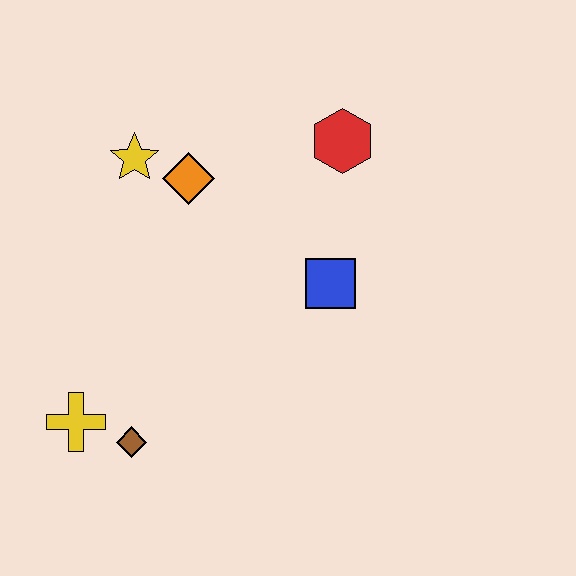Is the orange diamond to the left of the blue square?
Yes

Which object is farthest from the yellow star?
The brown diamond is farthest from the yellow star.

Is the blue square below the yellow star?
Yes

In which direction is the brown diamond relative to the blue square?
The brown diamond is to the left of the blue square.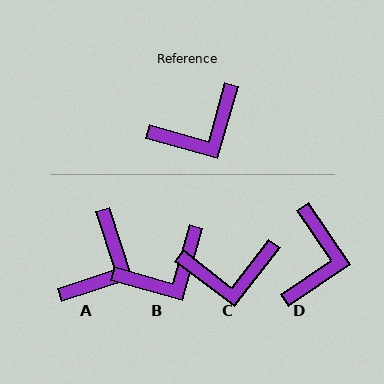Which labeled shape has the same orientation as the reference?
B.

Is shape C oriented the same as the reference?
No, it is off by about 22 degrees.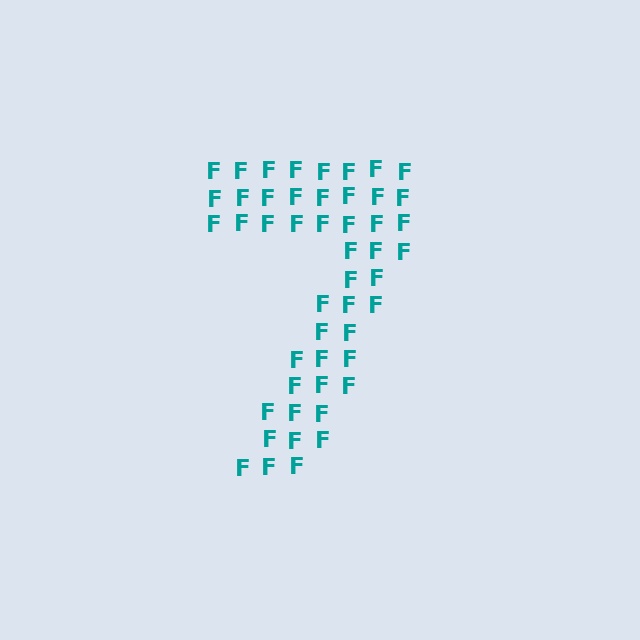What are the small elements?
The small elements are letter F's.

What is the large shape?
The large shape is the digit 7.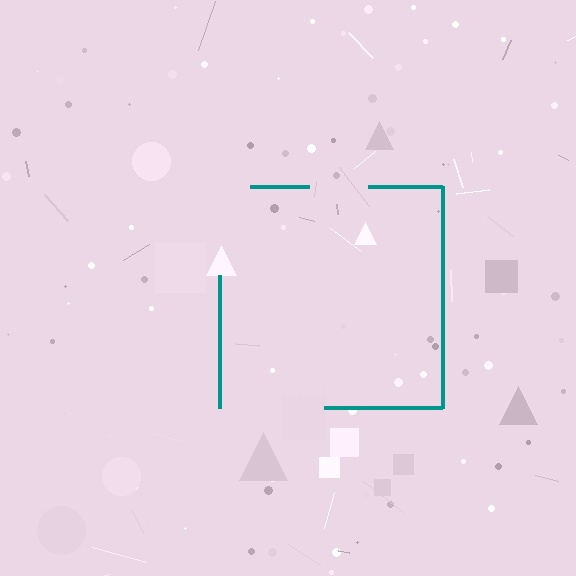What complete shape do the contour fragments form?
The contour fragments form a square.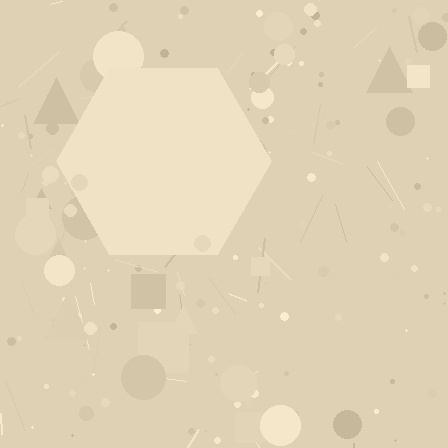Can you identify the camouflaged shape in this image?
The camouflaged shape is a hexagon.